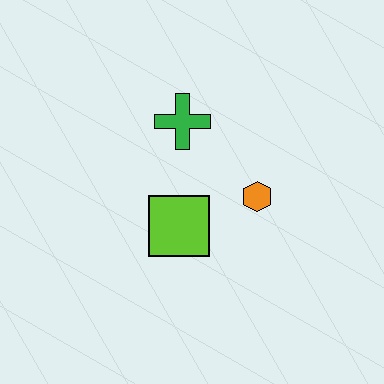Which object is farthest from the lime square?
The green cross is farthest from the lime square.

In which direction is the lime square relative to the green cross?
The lime square is below the green cross.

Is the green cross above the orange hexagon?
Yes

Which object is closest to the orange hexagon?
The lime square is closest to the orange hexagon.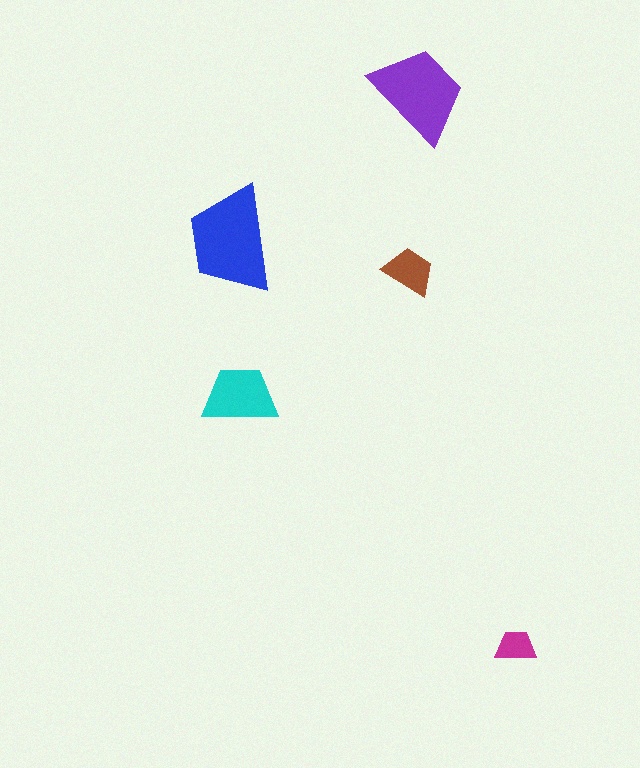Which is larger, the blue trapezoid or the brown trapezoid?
The blue one.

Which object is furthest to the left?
The blue trapezoid is leftmost.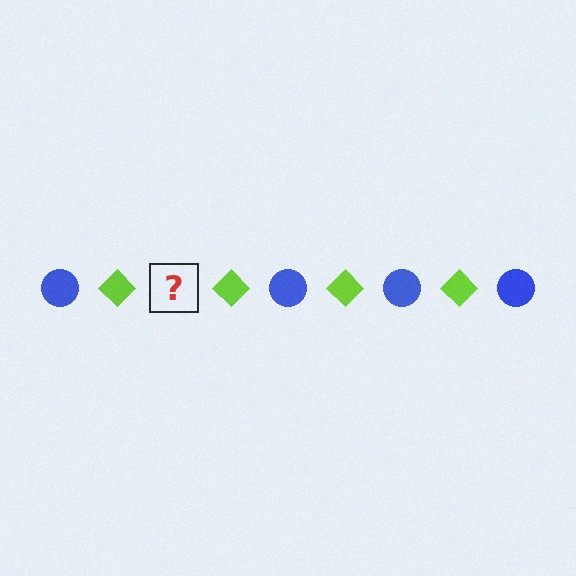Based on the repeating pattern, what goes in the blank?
The blank should be a blue circle.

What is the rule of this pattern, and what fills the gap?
The rule is that the pattern alternates between blue circle and lime diamond. The gap should be filled with a blue circle.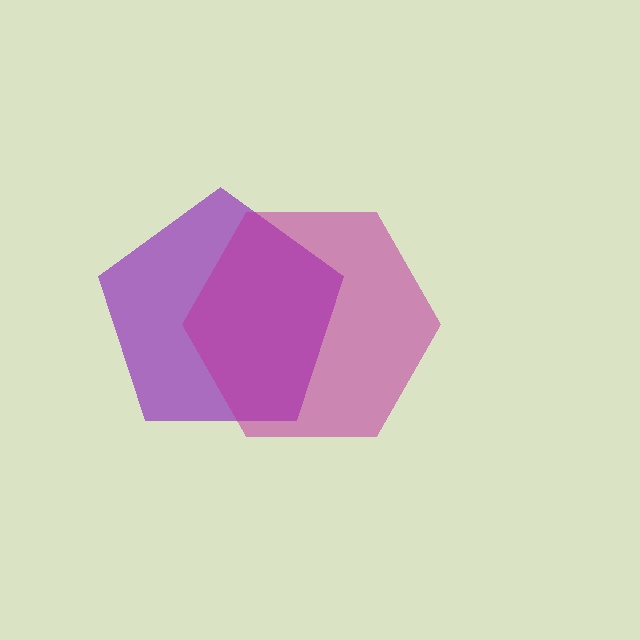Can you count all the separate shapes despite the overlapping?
Yes, there are 2 separate shapes.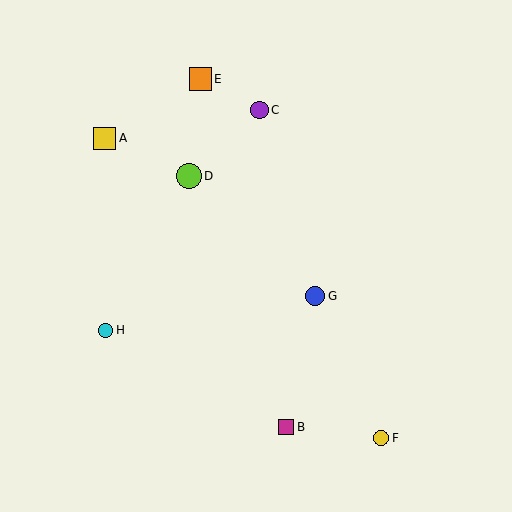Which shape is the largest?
The lime circle (labeled D) is the largest.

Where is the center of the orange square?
The center of the orange square is at (200, 79).